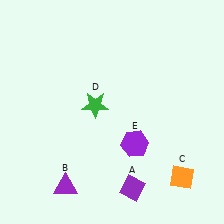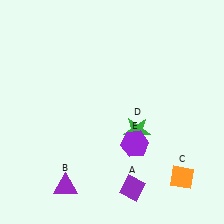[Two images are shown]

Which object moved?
The green star (D) moved right.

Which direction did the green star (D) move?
The green star (D) moved right.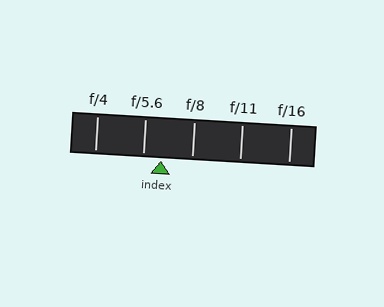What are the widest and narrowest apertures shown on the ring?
The widest aperture shown is f/4 and the narrowest is f/16.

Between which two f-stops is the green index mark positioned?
The index mark is between f/5.6 and f/8.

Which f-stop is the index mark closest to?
The index mark is closest to f/5.6.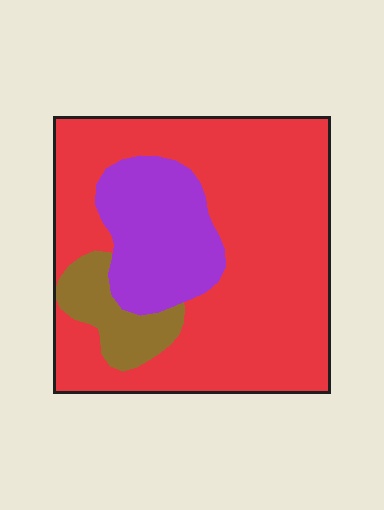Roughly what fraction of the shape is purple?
Purple takes up less than a quarter of the shape.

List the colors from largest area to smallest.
From largest to smallest: red, purple, brown.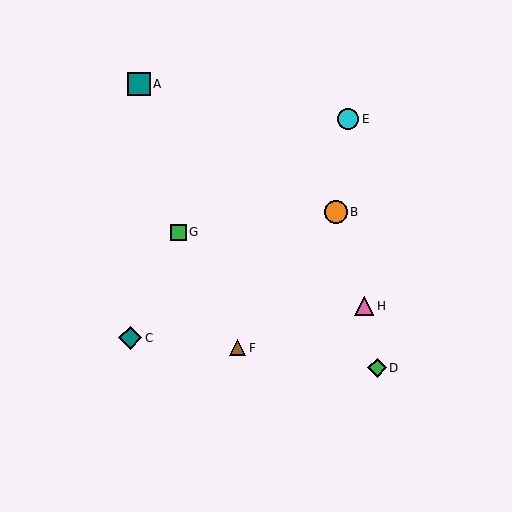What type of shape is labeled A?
Shape A is a teal square.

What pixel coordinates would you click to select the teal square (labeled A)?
Click at (139, 84) to select the teal square A.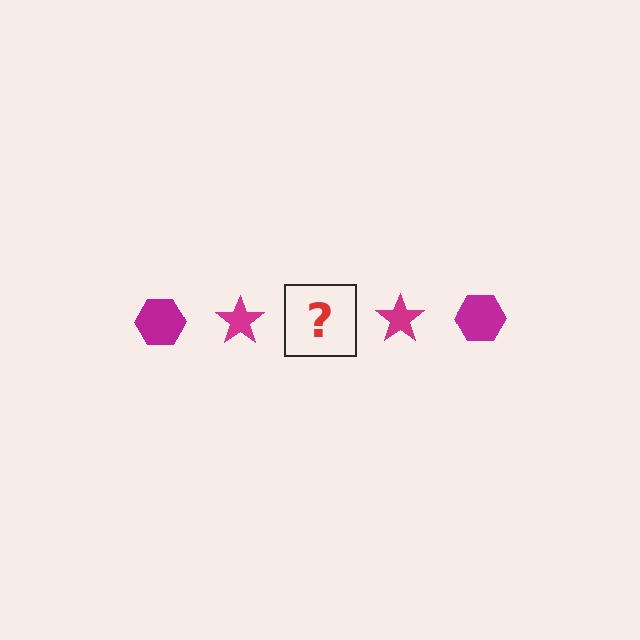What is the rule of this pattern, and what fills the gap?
The rule is that the pattern cycles through hexagon, star shapes in magenta. The gap should be filled with a magenta hexagon.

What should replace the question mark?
The question mark should be replaced with a magenta hexagon.